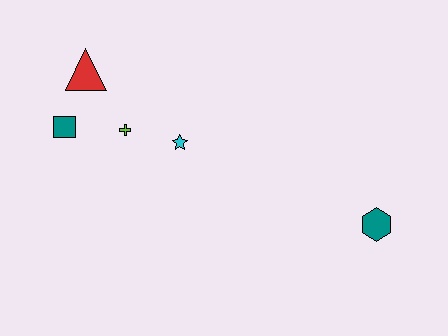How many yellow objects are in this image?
There are no yellow objects.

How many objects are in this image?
There are 5 objects.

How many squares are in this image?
There is 1 square.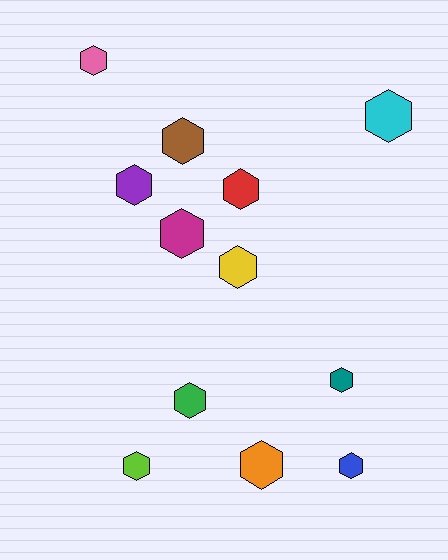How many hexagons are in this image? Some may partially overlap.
There are 12 hexagons.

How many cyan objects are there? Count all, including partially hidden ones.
There is 1 cyan object.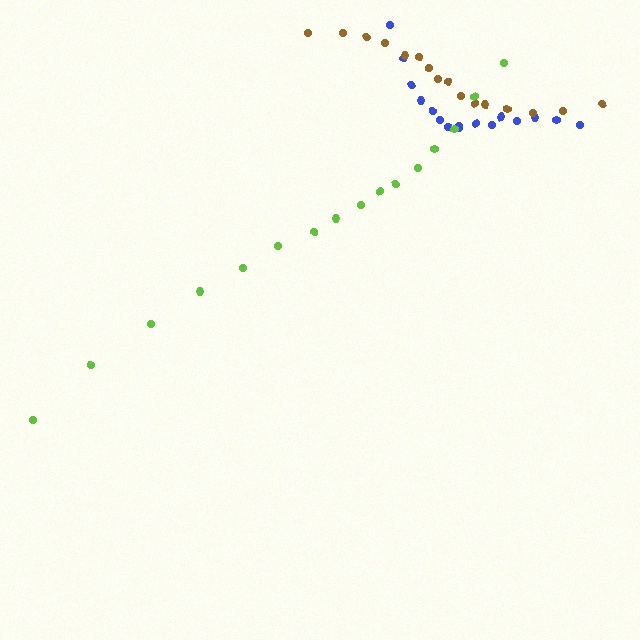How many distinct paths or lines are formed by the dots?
There are 3 distinct paths.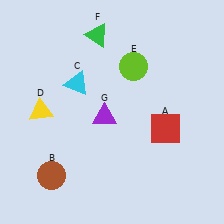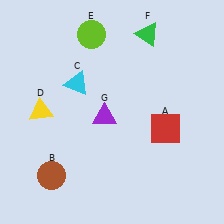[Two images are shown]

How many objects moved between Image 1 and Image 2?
2 objects moved between the two images.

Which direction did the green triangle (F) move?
The green triangle (F) moved right.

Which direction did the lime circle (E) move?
The lime circle (E) moved left.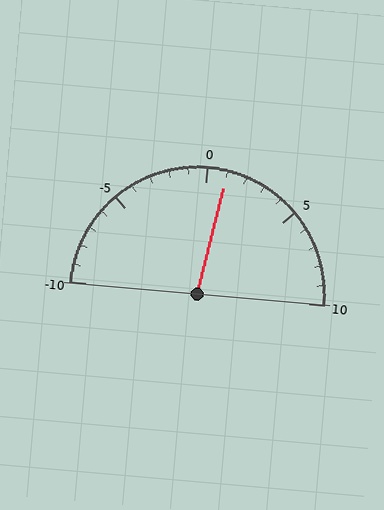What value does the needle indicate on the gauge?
The needle indicates approximately 1.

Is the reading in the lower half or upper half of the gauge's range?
The reading is in the upper half of the range (-10 to 10).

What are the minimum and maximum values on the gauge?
The gauge ranges from -10 to 10.